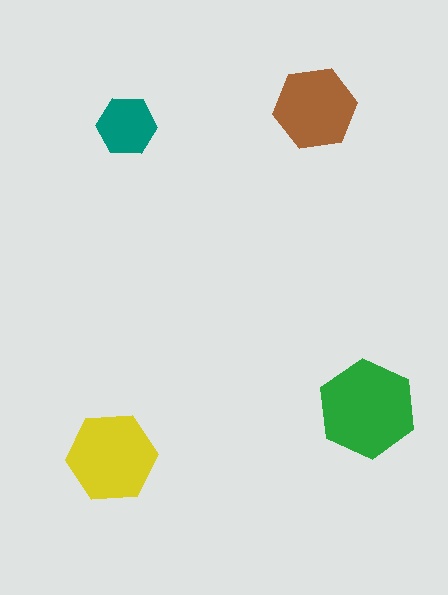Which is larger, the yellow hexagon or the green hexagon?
The green one.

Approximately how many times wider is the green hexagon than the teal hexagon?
About 1.5 times wider.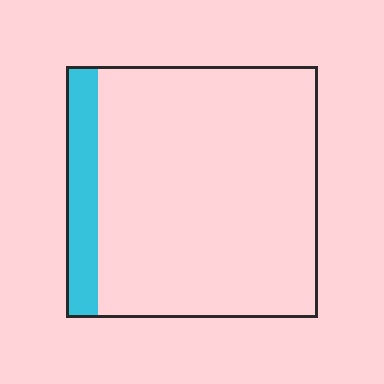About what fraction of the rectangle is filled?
About one eighth (1/8).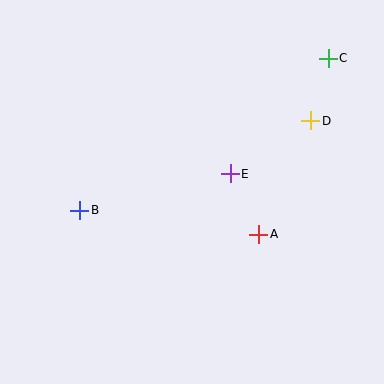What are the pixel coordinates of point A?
Point A is at (259, 234).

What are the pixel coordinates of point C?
Point C is at (328, 58).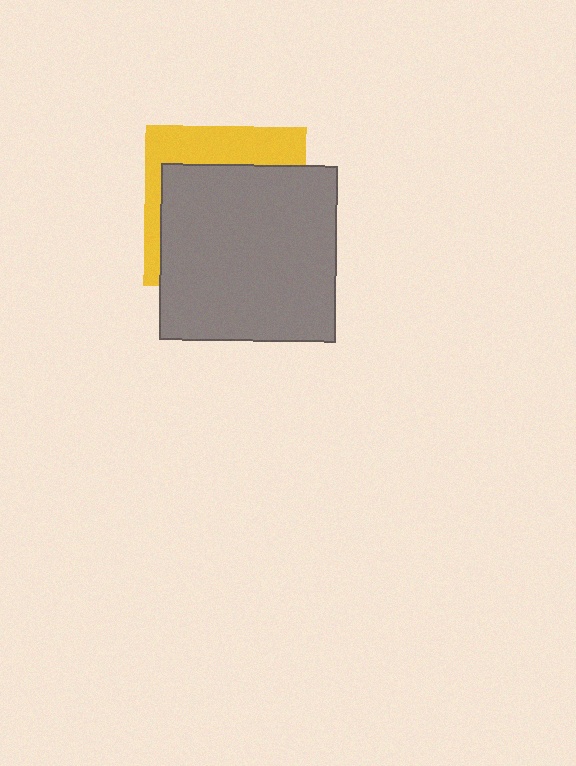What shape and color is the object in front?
The object in front is a gray square.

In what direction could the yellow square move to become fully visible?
The yellow square could move up. That would shift it out from behind the gray square entirely.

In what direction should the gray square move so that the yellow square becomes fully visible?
The gray square should move down. That is the shortest direction to clear the overlap and leave the yellow square fully visible.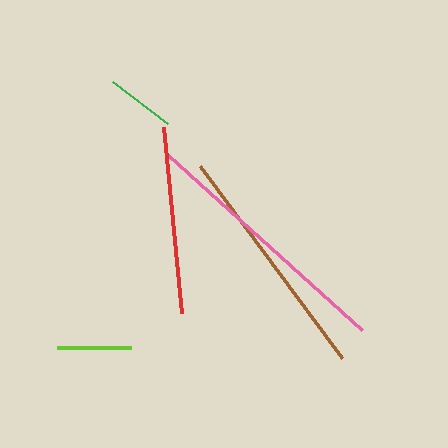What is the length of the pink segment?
The pink segment is approximately 262 pixels long.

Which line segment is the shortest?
The green line is the shortest at approximately 69 pixels.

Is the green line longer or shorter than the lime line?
The lime line is longer than the green line.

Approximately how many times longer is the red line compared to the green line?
The red line is approximately 2.7 times the length of the green line.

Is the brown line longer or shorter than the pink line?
The pink line is longer than the brown line.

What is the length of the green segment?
The green segment is approximately 69 pixels long.